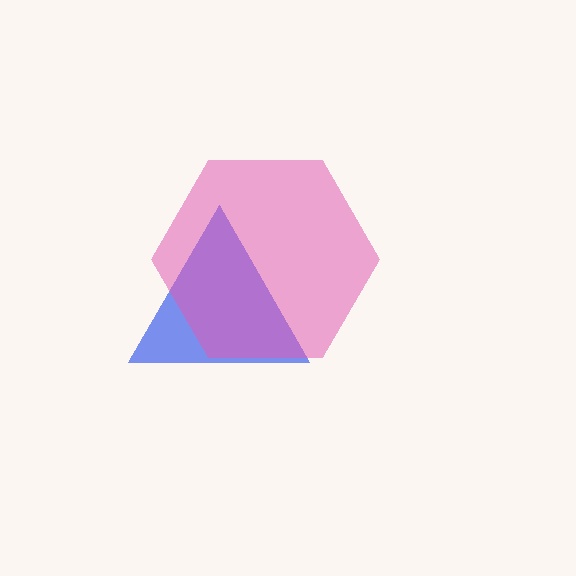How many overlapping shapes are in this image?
There are 2 overlapping shapes in the image.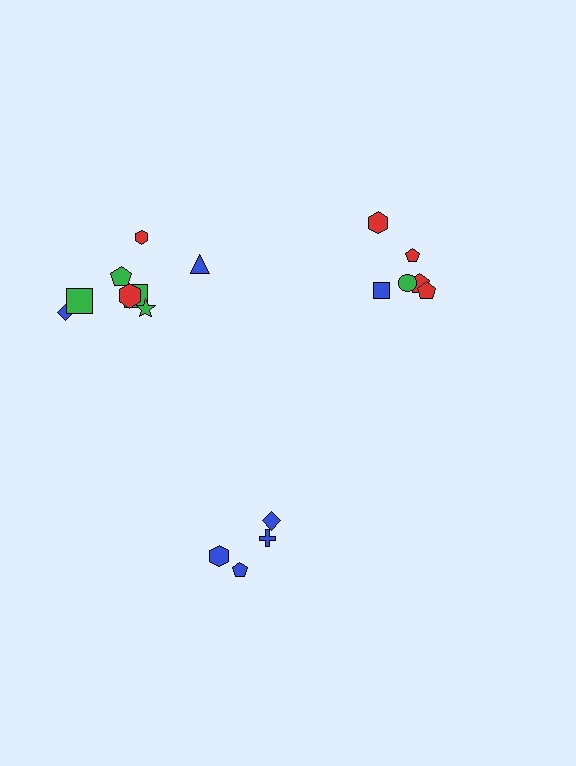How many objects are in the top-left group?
There are 8 objects.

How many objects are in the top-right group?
There are 6 objects.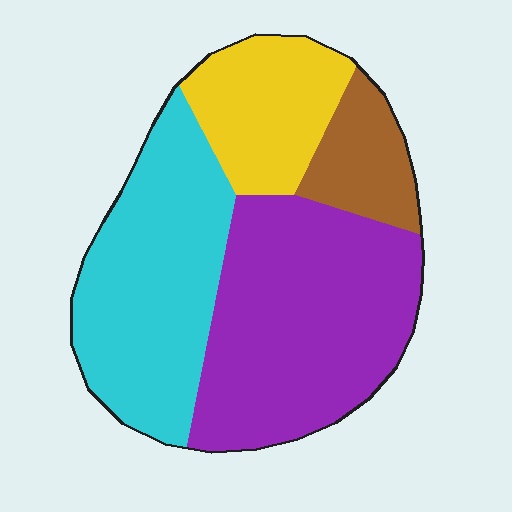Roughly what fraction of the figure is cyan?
Cyan takes up about one third (1/3) of the figure.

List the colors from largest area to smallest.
From largest to smallest: purple, cyan, yellow, brown.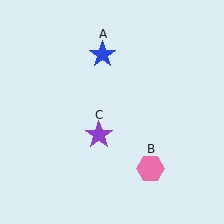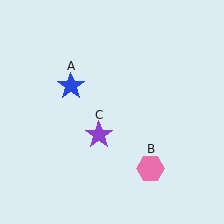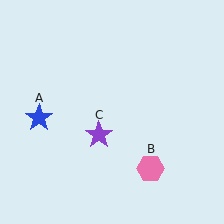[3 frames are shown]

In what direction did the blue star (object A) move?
The blue star (object A) moved down and to the left.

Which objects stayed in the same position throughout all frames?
Pink hexagon (object B) and purple star (object C) remained stationary.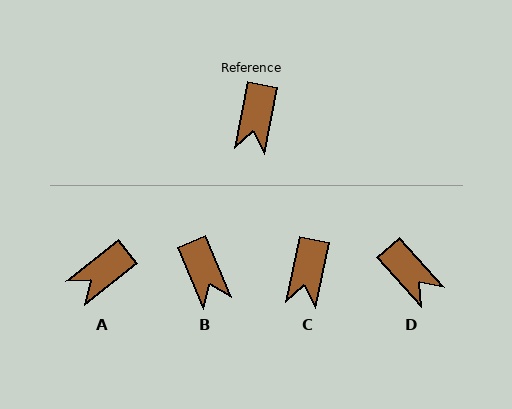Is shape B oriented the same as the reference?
No, it is off by about 34 degrees.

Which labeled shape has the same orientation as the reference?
C.